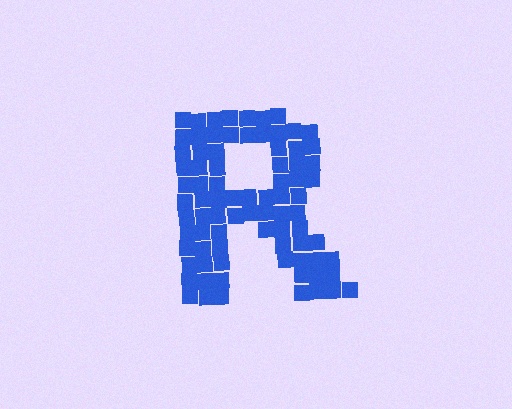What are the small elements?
The small elements are squares.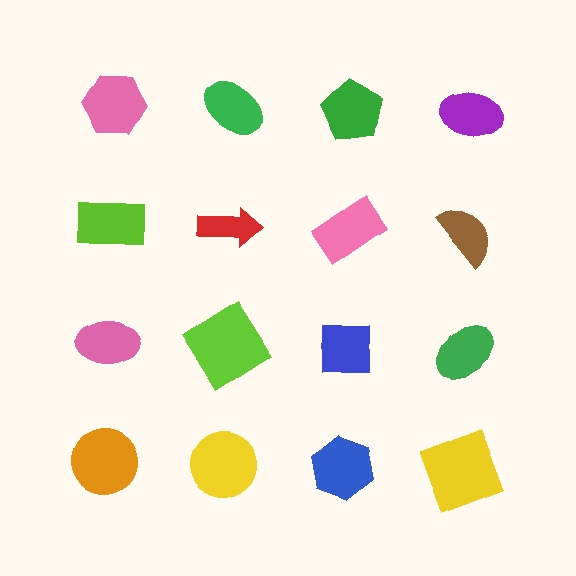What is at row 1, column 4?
A purple ellipse.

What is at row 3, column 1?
A pink ellipse.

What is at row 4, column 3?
A blue hexagon.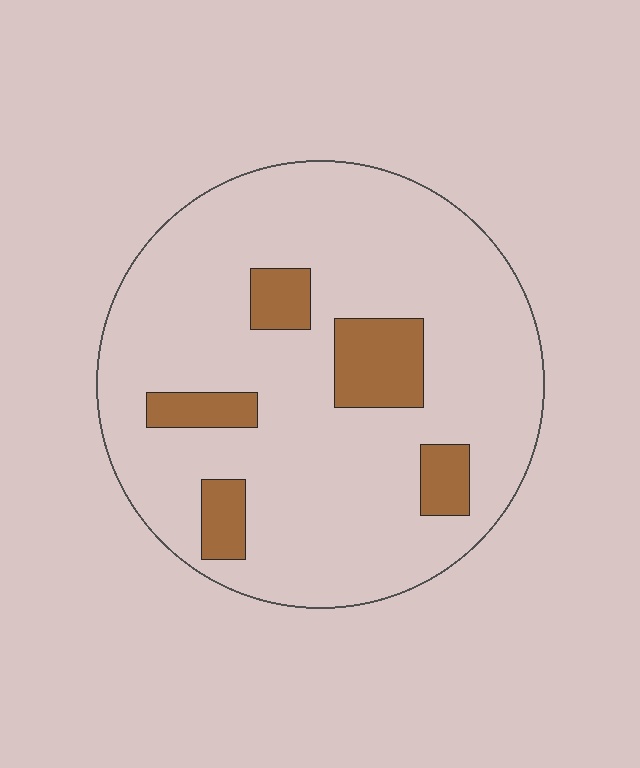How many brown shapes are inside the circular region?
5.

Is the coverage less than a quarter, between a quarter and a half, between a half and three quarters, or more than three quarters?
Less than a quarter.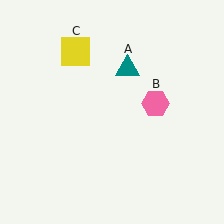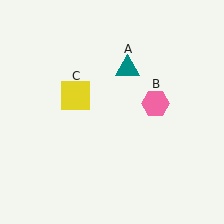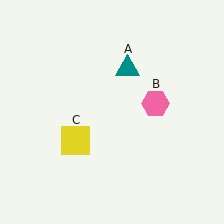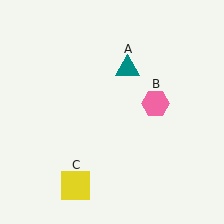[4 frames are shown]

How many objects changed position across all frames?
1 object changed position: yellow square (object C).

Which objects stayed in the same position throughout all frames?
Teal triangle (object A) and pink hexagon (object B) remained stationary.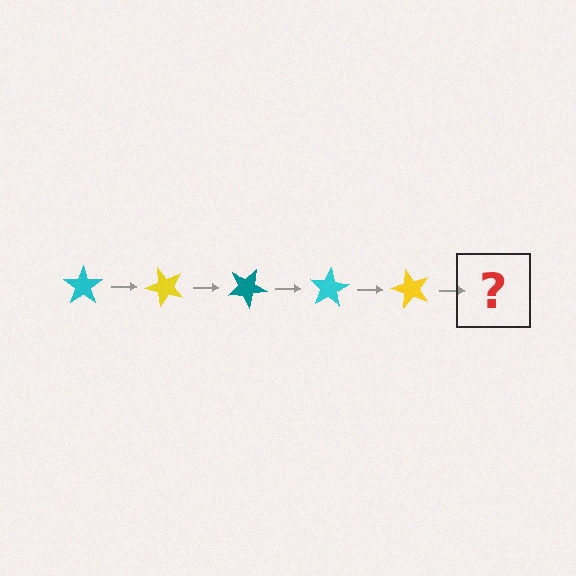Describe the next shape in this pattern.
It should be a teal star, rotated 250 degrees from the start.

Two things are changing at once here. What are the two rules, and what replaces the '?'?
The two rules are that it rotates 50 degrees each step and the color cycles through cyan, yellow, and teal. The '?' should be a teal star, rotated 250 degrees from the start.